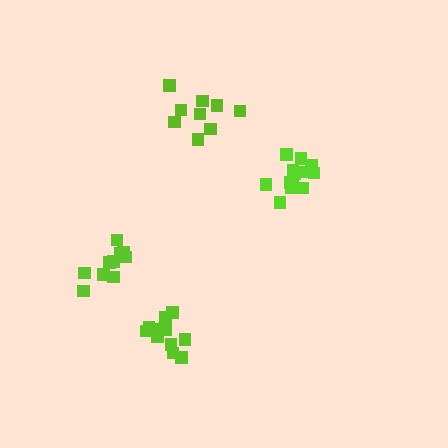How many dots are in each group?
Group 1: 14 dots, Group 2: 13 dots, Group 3: 9 dots, Group 4: 10 dots (46 total).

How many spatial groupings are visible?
There are 4 spatial groupings.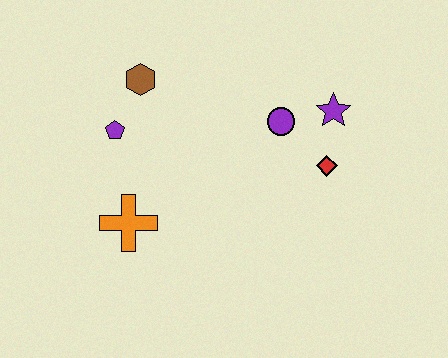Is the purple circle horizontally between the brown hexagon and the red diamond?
Yes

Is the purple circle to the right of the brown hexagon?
Yes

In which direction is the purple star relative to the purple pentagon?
The purple star is to the right of the purple pentagon.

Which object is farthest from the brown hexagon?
The red diamond is farthest from the brown hexagon.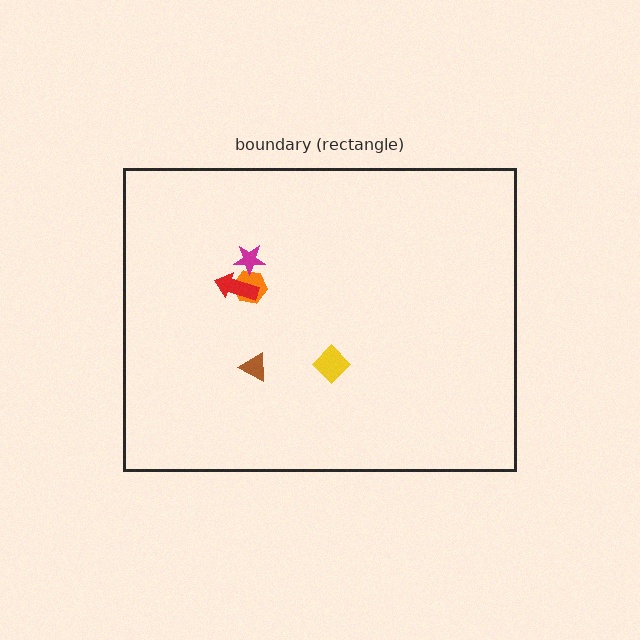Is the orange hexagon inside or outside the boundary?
Inside.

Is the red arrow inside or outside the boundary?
Inside.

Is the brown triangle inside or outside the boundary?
Inside.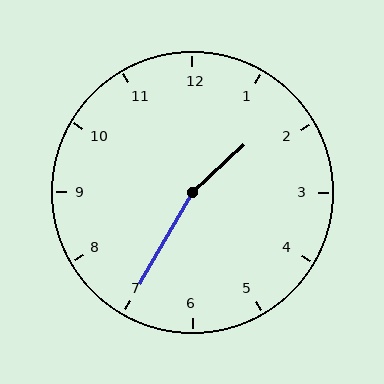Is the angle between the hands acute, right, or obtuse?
It is obtuse.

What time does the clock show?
1:35.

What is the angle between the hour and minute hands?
Approximately 162 degrees.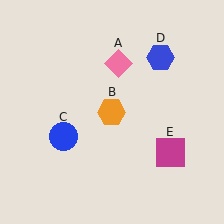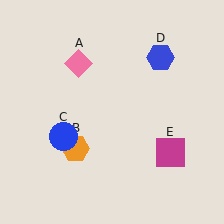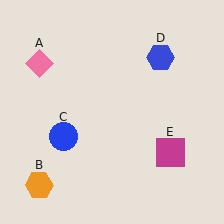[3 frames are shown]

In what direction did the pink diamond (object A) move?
The pink diamond (object A) moved left.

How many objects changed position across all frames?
2 objects changed position: pink diamond (object A), orange hexagon (object B).